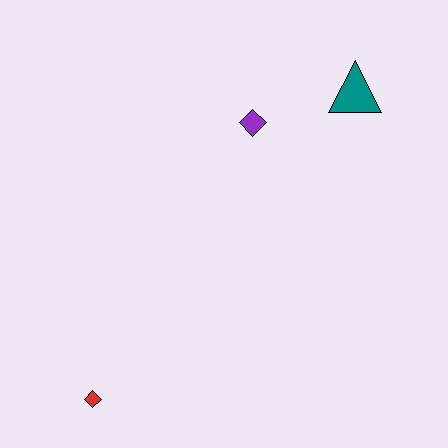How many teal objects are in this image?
There is 1 teal object.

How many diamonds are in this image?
There are 2 diamonds.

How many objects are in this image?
There are 3 objects.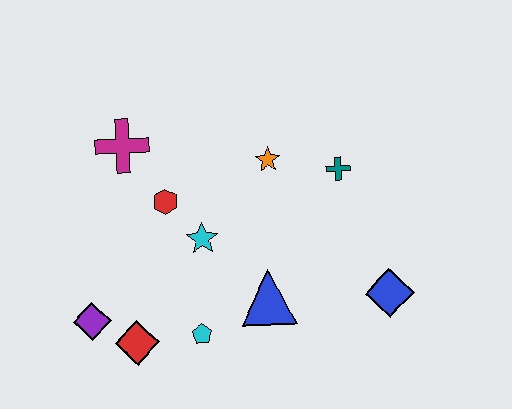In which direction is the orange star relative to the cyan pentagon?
The orange star is above the cyan pentagon.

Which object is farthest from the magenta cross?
The blue diamond is farthest from the magenta cross.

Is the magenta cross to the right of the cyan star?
No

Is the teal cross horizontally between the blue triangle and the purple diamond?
No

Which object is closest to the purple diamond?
The red diamond is closest to the purple diamond.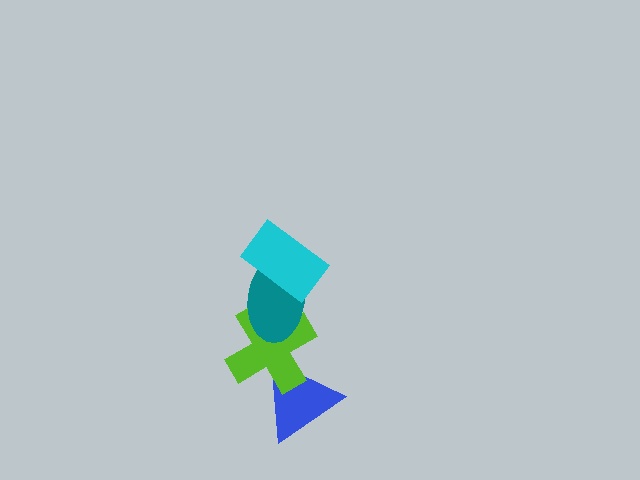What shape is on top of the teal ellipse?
The cyan rectangle is on top of the teal ellipse.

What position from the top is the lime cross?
The lime cross is 3rd from the top.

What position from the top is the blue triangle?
The blue triangle is 4th from the top.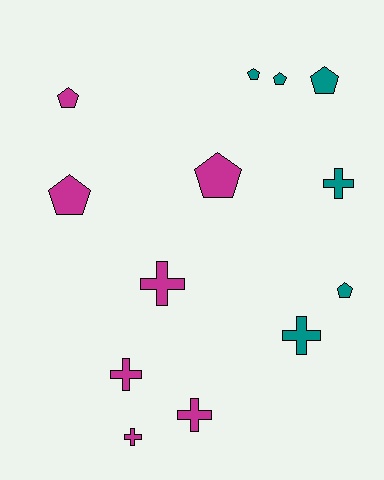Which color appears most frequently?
Magenta, with 7 objects.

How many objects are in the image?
There are 13 objects.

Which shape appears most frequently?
Pentagon, with 7 objects.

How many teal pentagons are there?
There are 4 teal pentagons.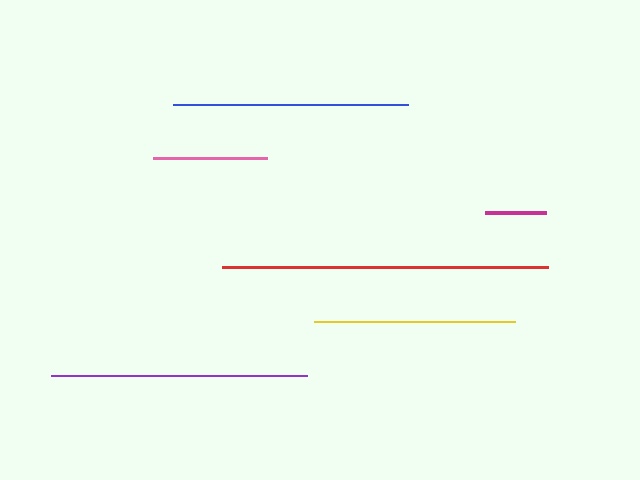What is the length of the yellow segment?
The yellow segment is approximately 201 pixels long.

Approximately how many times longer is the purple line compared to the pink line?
The purple line is approximately 2.2 times the length of the pink line.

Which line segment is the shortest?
The magenta line is the shortest at approximately 61 pixels.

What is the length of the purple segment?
The purple segment is approximately 256 pixels long.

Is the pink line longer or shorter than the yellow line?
The yellow line is longer than the pink line.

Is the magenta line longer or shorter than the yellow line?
The yellow line is longer than the magenta line.